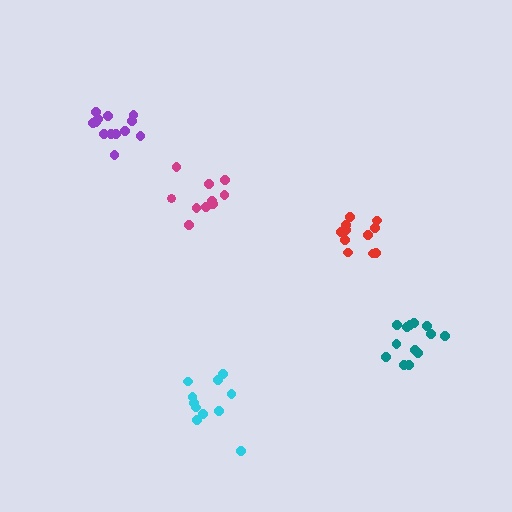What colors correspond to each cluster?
The clusters are colored: purple, cyan, teal, magenta, red.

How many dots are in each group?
Group 1: 14 dots, Group 2: 11 dots, Group 3: 13 dots, Group 4: 10 dots, Group 5: 11 dots (59 total).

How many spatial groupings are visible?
There are 5 spatial groupings.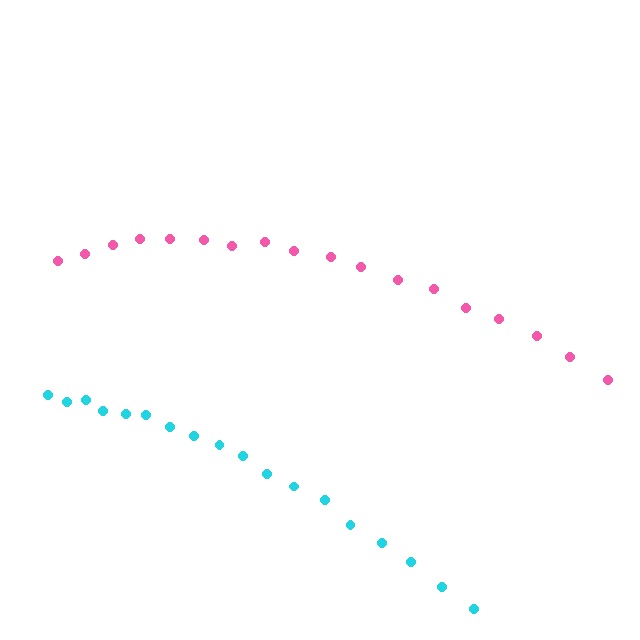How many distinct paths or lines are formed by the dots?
There are 2 distinct paths.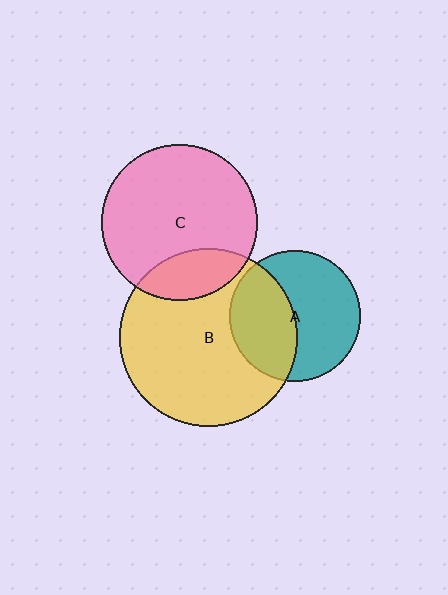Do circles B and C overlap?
Yes.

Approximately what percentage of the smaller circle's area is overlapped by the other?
Approximately 20%.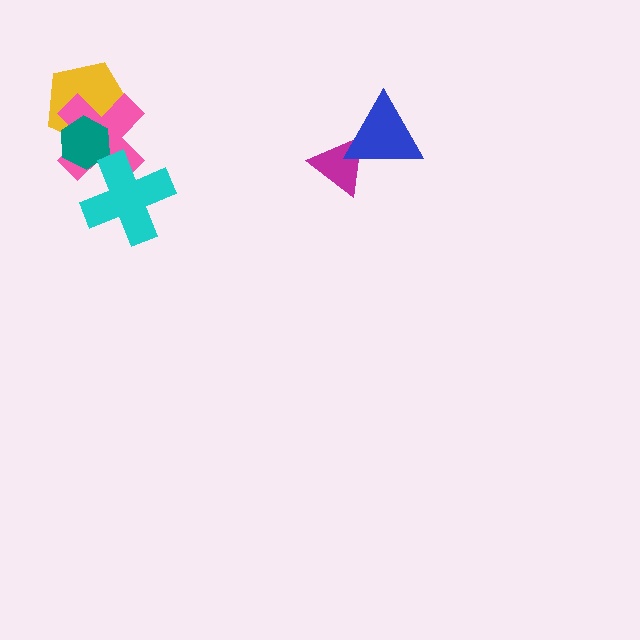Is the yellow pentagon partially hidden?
Yes, it is partially covered by another shape.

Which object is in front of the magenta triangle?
The blue triangle is in front of the magenta triangle.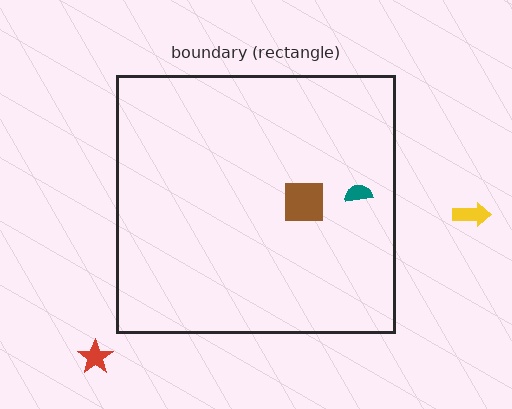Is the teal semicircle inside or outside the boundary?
Inside.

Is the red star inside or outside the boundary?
Outside.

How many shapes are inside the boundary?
2 inside, 2 outside.